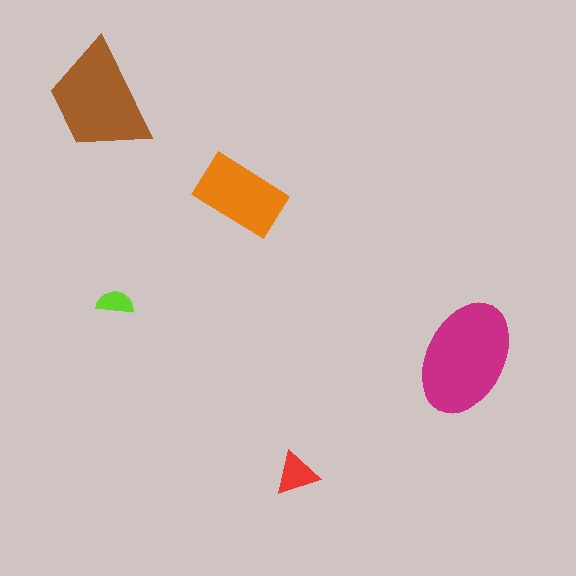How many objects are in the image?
There are 5 objects in the image.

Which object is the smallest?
The lime semicircle.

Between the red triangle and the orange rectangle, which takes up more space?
The orange rectangle.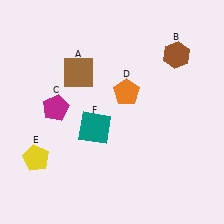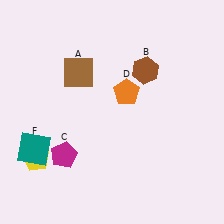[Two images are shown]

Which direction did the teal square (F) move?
The teal square (F) moved left.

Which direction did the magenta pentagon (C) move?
The magenta pentagon (C) moved down.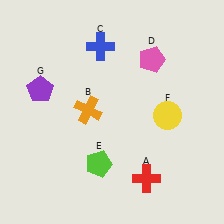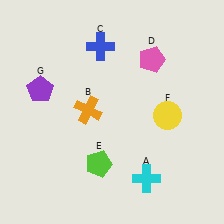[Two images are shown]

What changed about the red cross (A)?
In Image 1, A is red. In Image 2, it changed to cyan.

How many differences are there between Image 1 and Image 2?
There is 1 difference between the two images.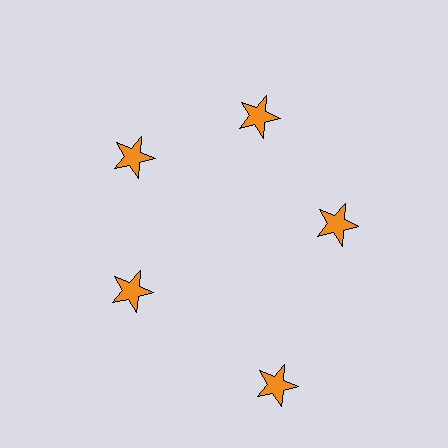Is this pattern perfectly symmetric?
No. The 5 orange stars are arranged in a ring, but one element near the 5 o'clock position is pushed outward from the center, breaking the 5-fold rotational symmetry.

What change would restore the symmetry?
The symmetry would be restored by moving it inward, back onto the ring so that all 5 stars sit at equal angles and equal distance from the center.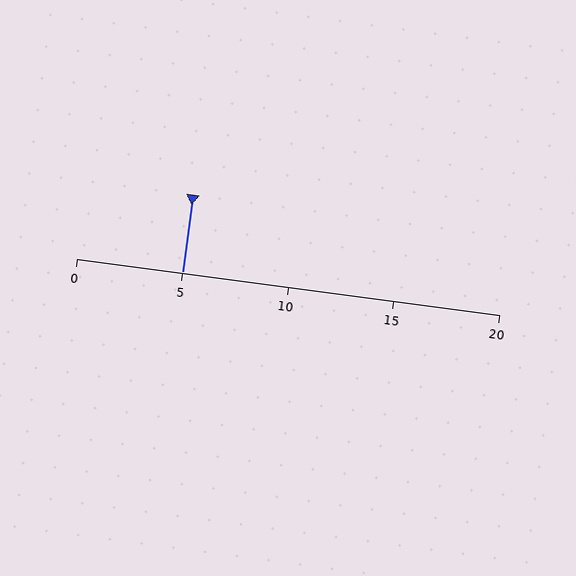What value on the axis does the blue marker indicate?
The marker indicates approximately 5.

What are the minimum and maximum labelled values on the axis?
The axis runs from 0 to 20.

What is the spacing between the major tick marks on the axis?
The major ticks are spaced 5 apart.